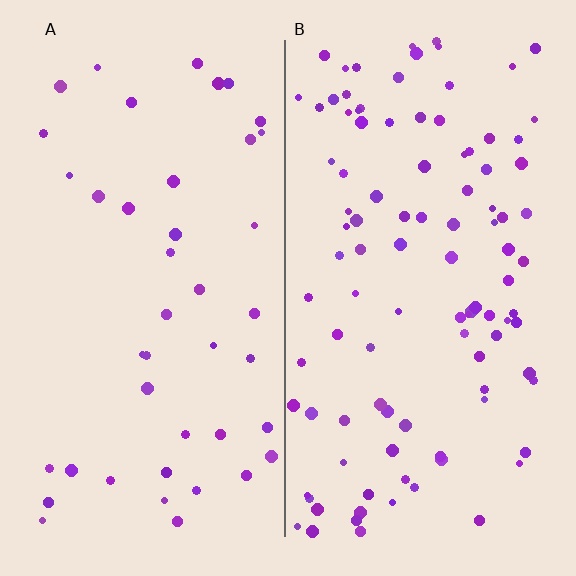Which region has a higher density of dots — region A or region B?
B (the right).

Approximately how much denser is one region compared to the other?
Approximately 2.4× — region B over region A.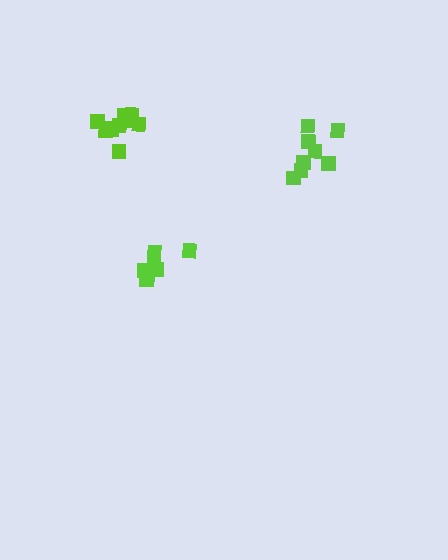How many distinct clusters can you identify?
There are 3 distinct clusters.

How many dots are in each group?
Group 1: 9 dots, Group 2: 8 dots, Group 3: 10 dots (27 total).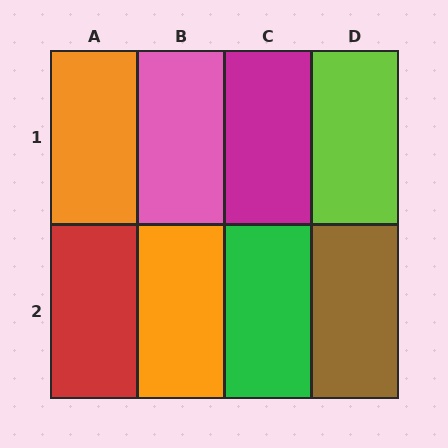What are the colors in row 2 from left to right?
Red, orange, green, brown.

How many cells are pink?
1 cell is pink.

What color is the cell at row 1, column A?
Orange.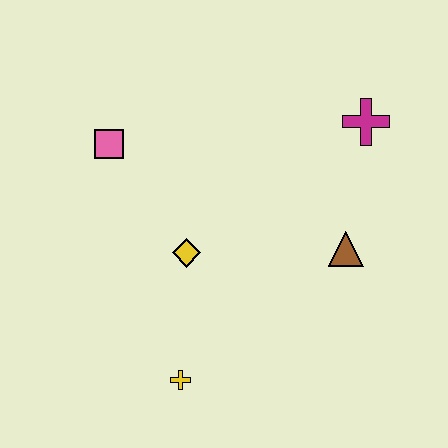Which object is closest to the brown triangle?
The magenta cross is closest to the brown triangle.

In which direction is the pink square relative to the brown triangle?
The pink square is to the left of the brown triangle.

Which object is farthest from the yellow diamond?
The magenta cross is farthest from the yellow diamond.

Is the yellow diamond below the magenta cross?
Yes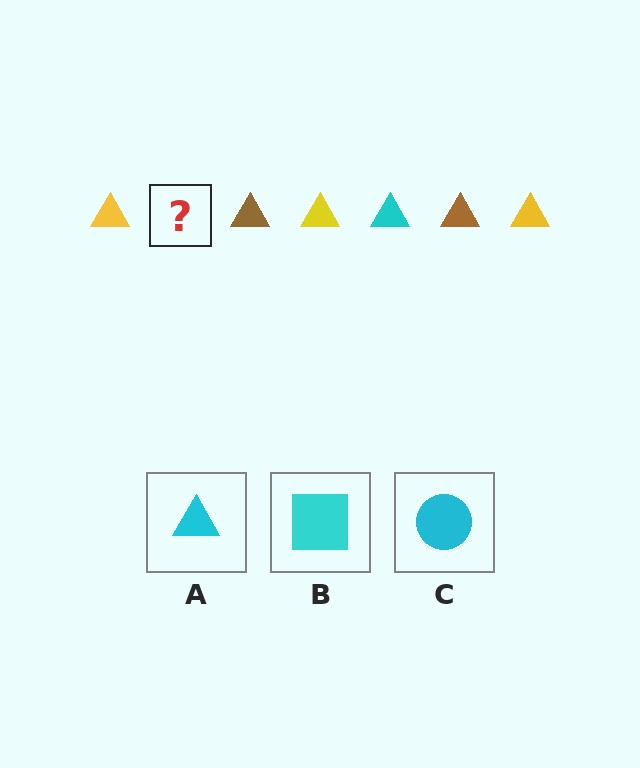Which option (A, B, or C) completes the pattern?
A.